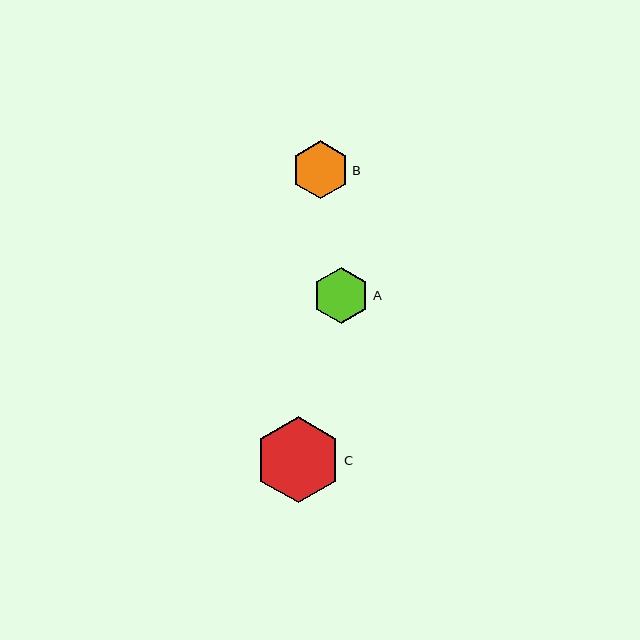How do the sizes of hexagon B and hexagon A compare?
Hexagon B and hexagon A are approximately the same size.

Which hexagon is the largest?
Hexagon C is the largest with a size of approximately 86 pixels.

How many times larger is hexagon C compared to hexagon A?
Hexagon C is approximately 1.5 times the size of hexagon A.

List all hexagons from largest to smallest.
From largest to smallest: C, B, A.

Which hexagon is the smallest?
Hexagon A is the smallest with a size of approximately 57 pixels.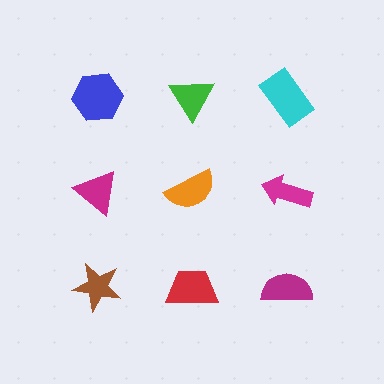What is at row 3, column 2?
A red trapezoid.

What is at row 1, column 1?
A blue hexagon.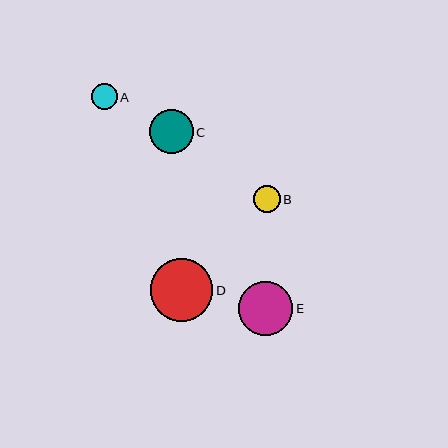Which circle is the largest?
Circle D is the largest with a size of approximately 63 pixels.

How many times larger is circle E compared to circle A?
Circle E is approximately 2.1 times the size of circle A.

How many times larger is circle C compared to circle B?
Circle C is approximately 1.6 times the size of circle B.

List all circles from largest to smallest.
From largest to smallest: D, E, C, B, A.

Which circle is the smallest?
Circle A is the smallest with a size of approximately 26 pixels.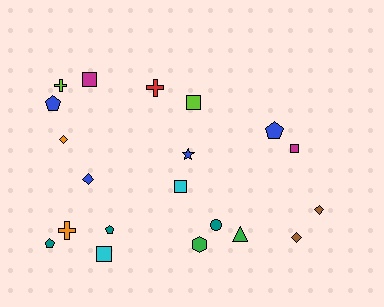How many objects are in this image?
There are 20 objects.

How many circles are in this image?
There is 1 circle.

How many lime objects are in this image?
There are 2 lime objects.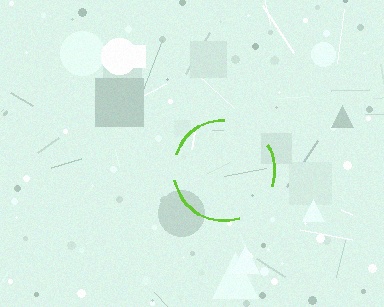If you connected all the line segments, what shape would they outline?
They would outline a circle.